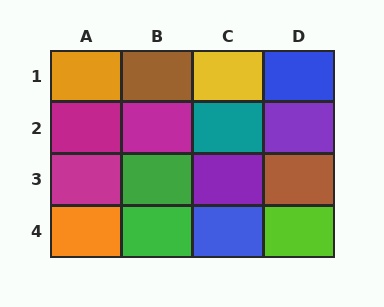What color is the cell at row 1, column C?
Yellow.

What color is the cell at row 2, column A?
Magenta.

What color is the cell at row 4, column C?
Blue.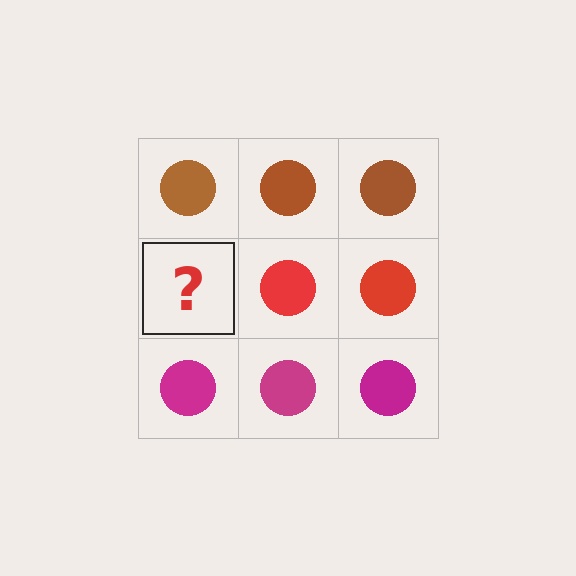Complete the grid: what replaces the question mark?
The question mark should be replaced with a red circle.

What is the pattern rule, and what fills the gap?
The rule is that each row has a consistent color. The gap should be filled with a red circle.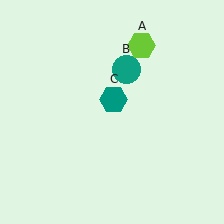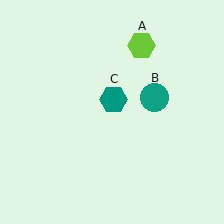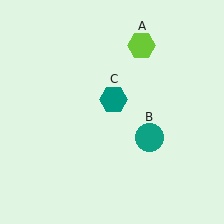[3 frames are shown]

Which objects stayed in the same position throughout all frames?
Lime hexagon (object A) and teal hexagon (object C) remained stationary.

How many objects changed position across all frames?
1 object changed position: teal circle (object B).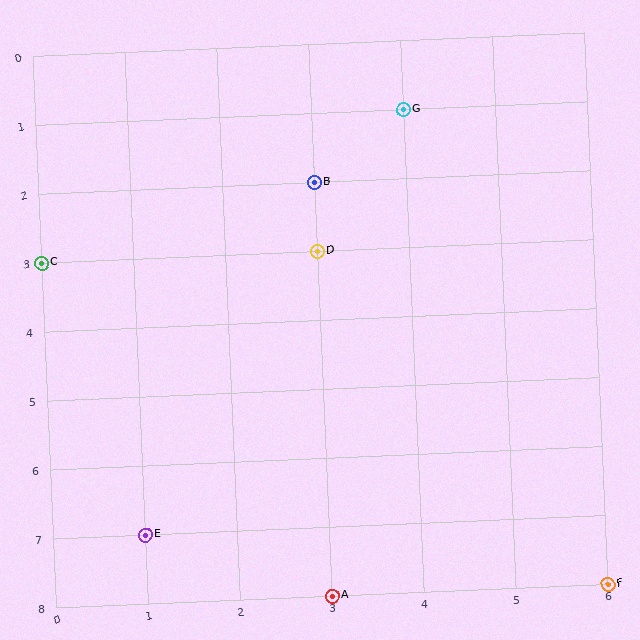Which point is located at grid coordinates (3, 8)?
Point A is at (3, 8).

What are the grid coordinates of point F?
Point F is at grid coordinates (6, 8).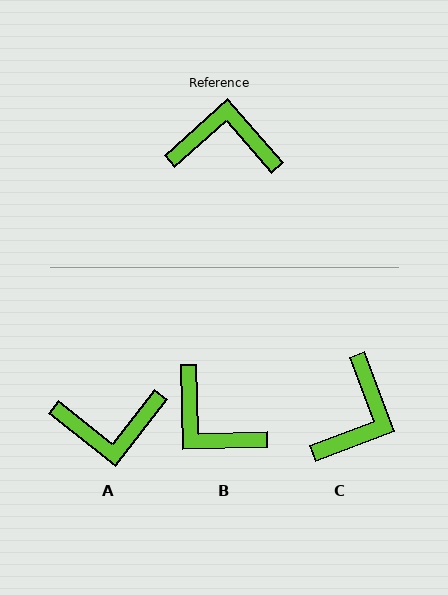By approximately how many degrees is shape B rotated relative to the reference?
Approximately 140 degrees counter-clockwise.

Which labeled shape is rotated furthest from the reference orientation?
A, about 169 degrees away.